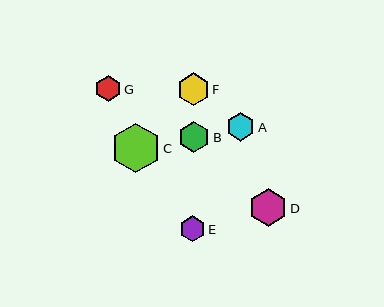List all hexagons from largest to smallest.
From largest to smallest: C, D, F, B, A, E, G.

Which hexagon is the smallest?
Hexagon G is the smallest with a size of approximately 26 pixels.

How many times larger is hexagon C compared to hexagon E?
Hexagon C is approximately 1.9 times the size of hexagon E.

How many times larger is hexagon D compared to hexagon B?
Hexagon D is approximately 1.2 times the size of hexagon B.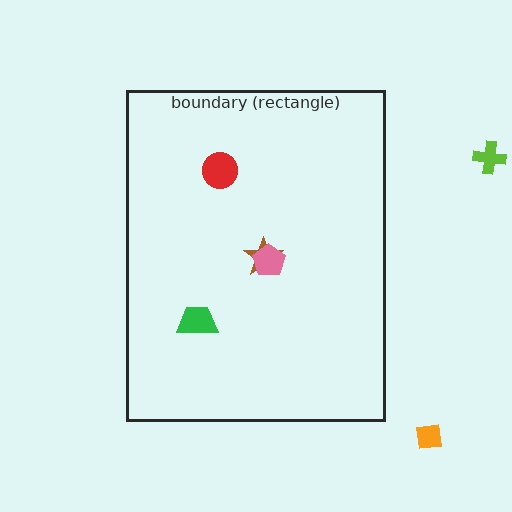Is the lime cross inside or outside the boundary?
Outside.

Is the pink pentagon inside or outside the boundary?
Inside.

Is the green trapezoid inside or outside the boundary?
Inside.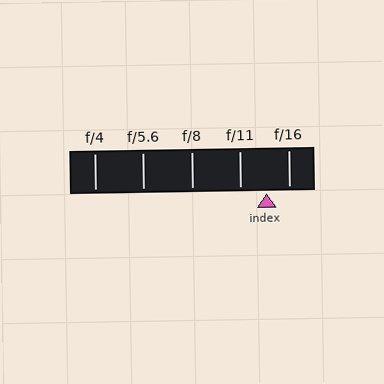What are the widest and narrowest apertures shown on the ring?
The widest aperture shown is f/4 and the narrowest is f/16.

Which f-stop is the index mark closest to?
The index mark is closest to f/16.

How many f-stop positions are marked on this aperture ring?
There are 5 f-stop positions marked.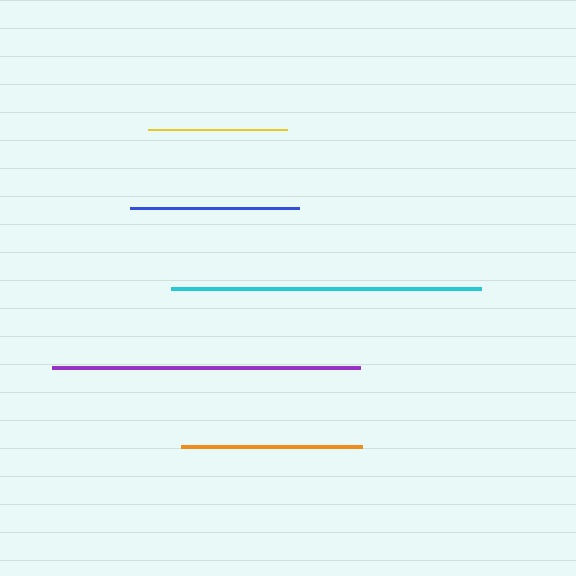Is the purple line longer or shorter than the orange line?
The purple line is longer than the orange line.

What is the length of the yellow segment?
The yellow segment is approximately 139 pixels long.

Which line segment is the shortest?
The yellow line is the shortest at approximately 139 pixels.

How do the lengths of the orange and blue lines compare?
The orange and blue lines are approximately the same length.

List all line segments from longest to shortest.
From longest to shortest: cyan, purple, orange, blue, yellow.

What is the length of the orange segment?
The orange segment is approximately 181 pixels long.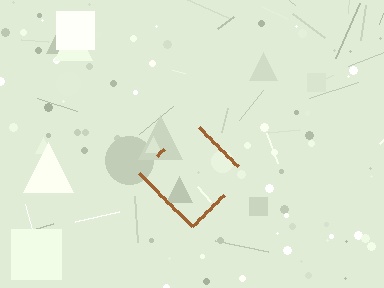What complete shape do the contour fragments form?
The contour fragments form a diamond.